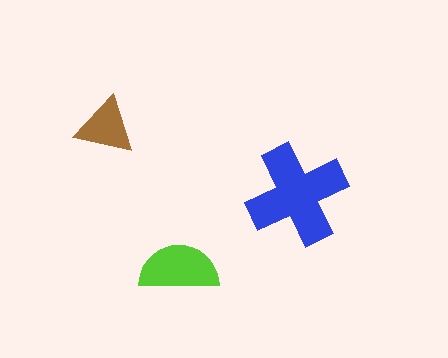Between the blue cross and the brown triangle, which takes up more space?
The blue cross.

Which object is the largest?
The blue cross.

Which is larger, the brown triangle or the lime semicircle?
The lime semicircle.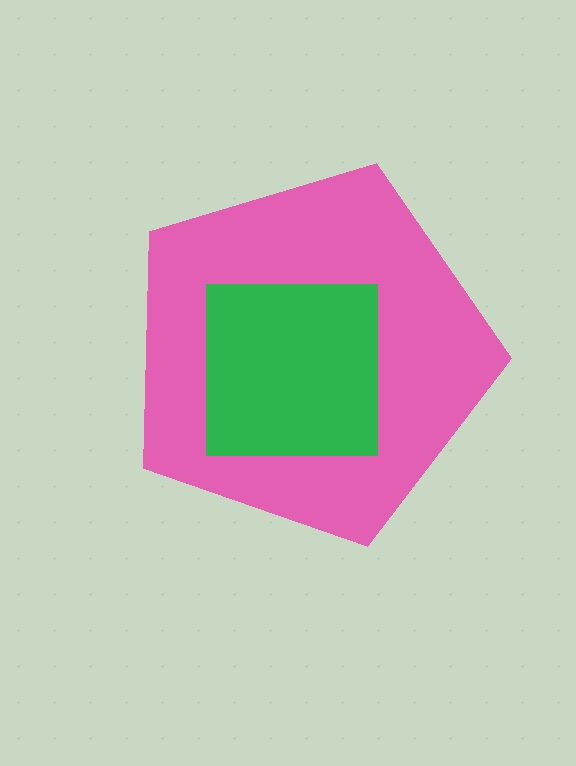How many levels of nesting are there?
2.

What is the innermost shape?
The green square.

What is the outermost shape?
The pink pentagon.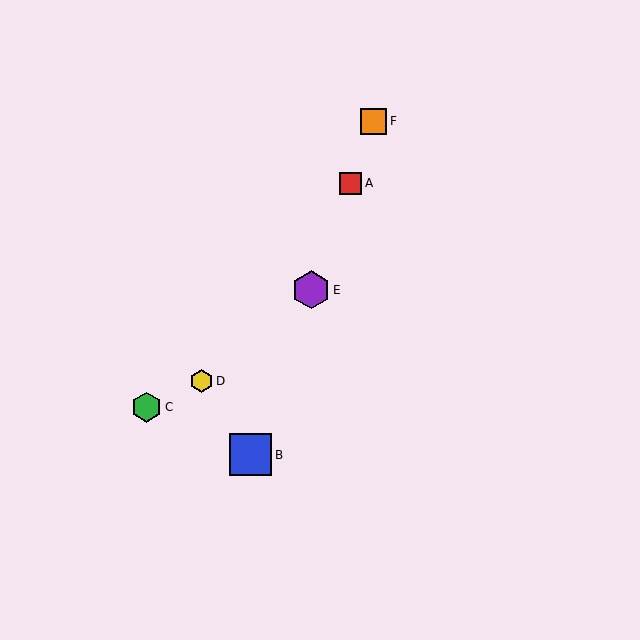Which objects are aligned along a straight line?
Objects A, B, E, F are aligned along a straight line.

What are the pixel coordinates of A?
Object A is at (350, 183).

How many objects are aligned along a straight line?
4 objects (A, B, E, F) are aligned along a straight line.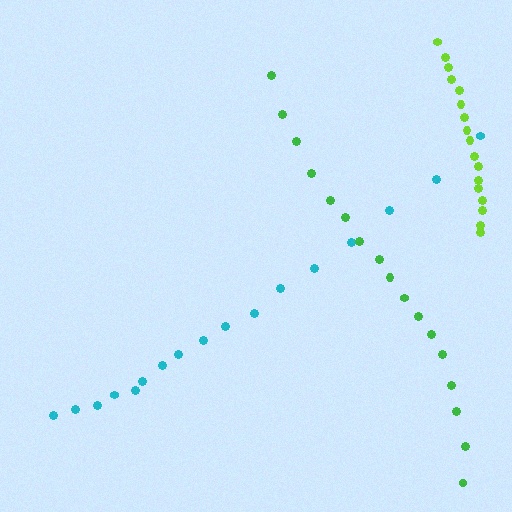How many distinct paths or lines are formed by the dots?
There are 3 distinct paths.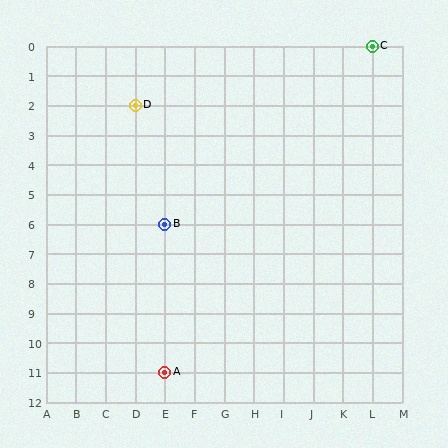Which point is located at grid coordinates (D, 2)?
Point D is at (D, 2).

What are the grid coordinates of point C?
Point C is at grid coordinates (L, 0).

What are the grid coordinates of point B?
Point B is at grid coordinates (E, 6).